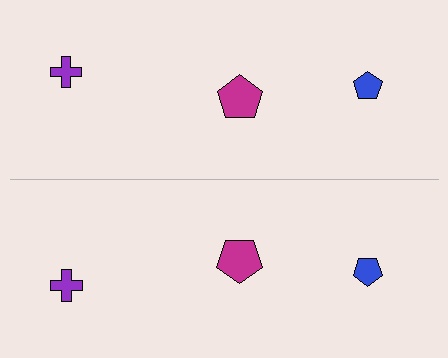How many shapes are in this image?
There are 6 shapes in this image.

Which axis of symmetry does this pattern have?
The pattern has a horizontal axis of symmetry running through the center of the image.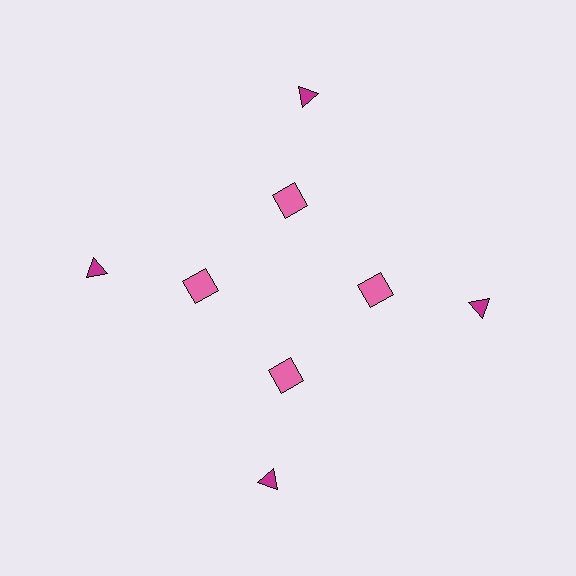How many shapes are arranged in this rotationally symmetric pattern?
There are 8 shapes, arranged in 4 groups of 2.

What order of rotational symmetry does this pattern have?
This pattern has 4-fold rotational symmetry.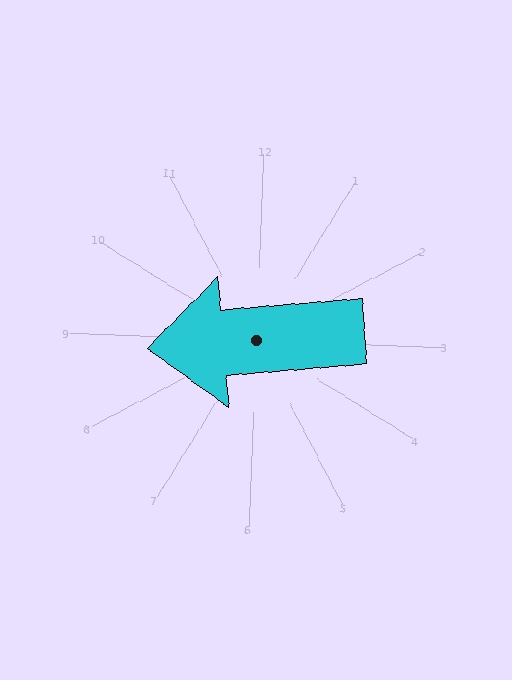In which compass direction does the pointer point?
West.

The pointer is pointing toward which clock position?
Roughly 9 o'clock.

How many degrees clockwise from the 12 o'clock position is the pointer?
Approximately 263 degrees.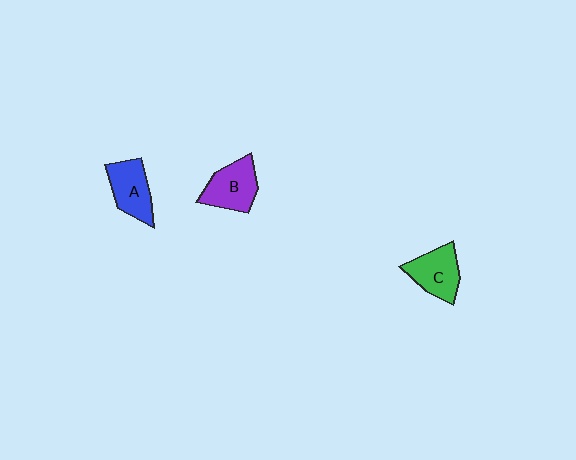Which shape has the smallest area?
Shape A (blue).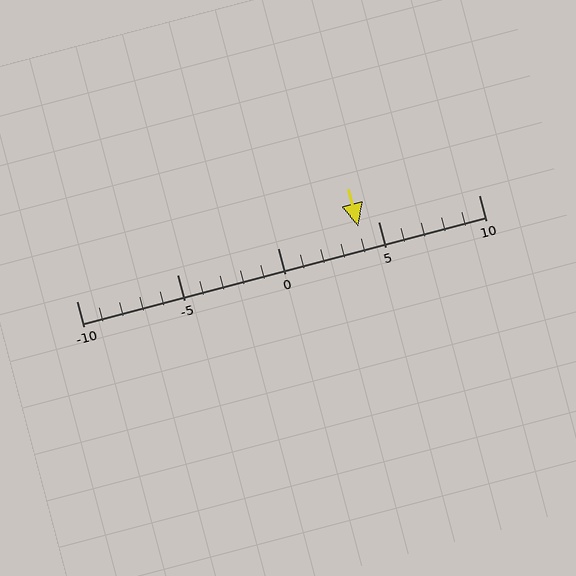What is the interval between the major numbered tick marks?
The major tick marks are spaced 5 units apart.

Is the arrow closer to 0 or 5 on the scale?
The arrow is closer to 5.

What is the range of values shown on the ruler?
The ruler shows values from -10 to 10.